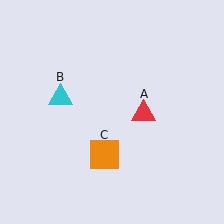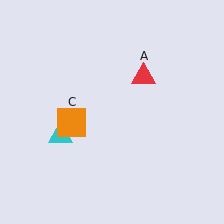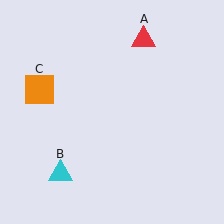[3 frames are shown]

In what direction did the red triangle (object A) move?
The red triangle (object A) moved up.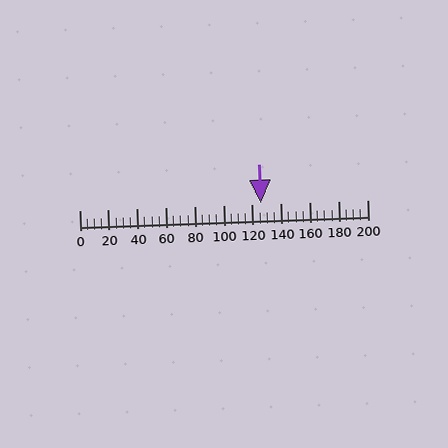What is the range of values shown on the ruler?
The ruler shows values from 0 to 200.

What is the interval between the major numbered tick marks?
The major tick marks are spaced 20 units apart.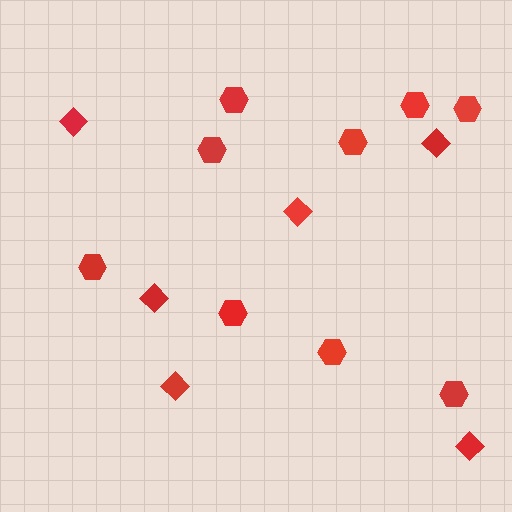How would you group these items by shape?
There are 2 groups: one group of diamonds (6) and one group of hexagons (9).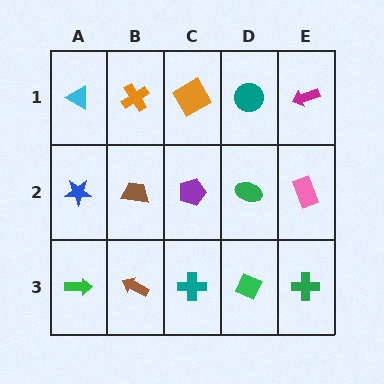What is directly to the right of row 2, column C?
A green ellipse.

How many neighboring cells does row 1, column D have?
3.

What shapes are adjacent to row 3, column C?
A purple pentagon (row 2, column C), a brown arrow (row 3, column B), a green diamond (row 3, column D).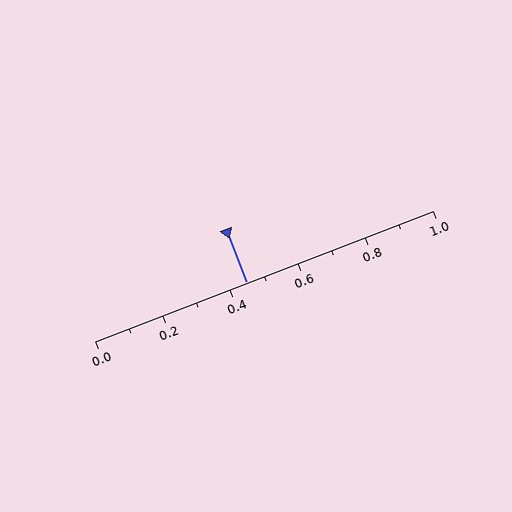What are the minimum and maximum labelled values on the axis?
The axis runs from 0.0 to 1.0.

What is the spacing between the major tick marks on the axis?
The major ticks are spaced 0.2 apart.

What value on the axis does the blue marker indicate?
The marker indicates approximately 0.45.